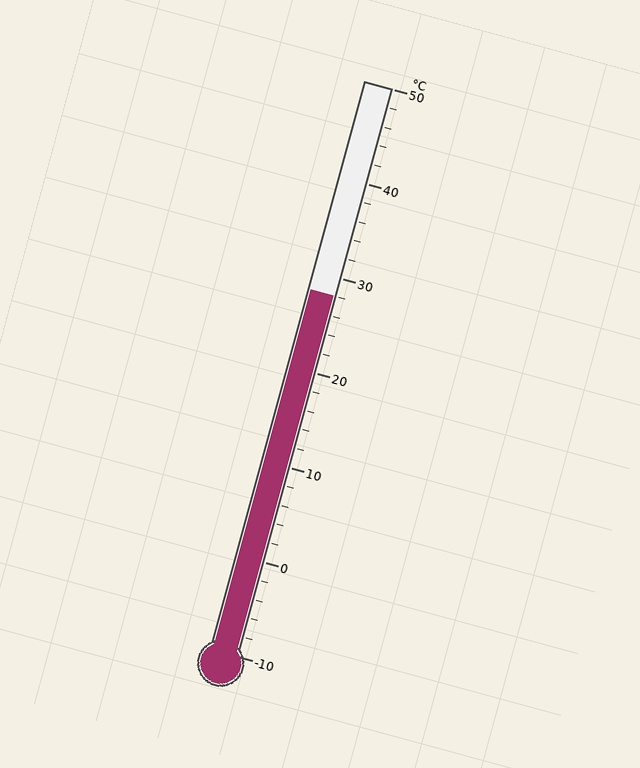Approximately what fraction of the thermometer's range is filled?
The thermometer is filled to approximately 65% of its range.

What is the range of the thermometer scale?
The thermometer scale ranges from -10°C to 50°C.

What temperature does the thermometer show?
The thermometer shows approximately 28°C.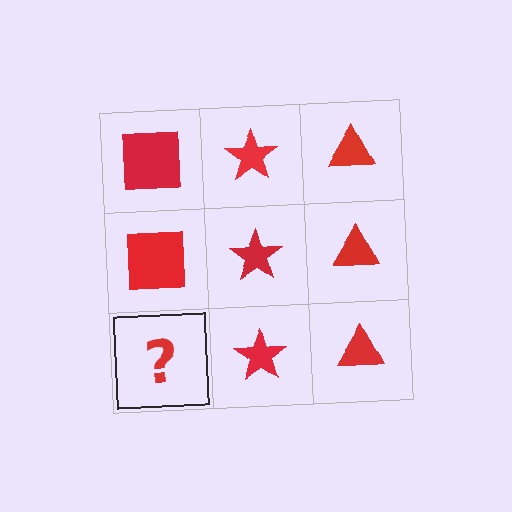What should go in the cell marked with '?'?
The missing cell should contain a red square.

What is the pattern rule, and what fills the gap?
The rule is that each column has a consistent shape. The gap should be filled with a red square.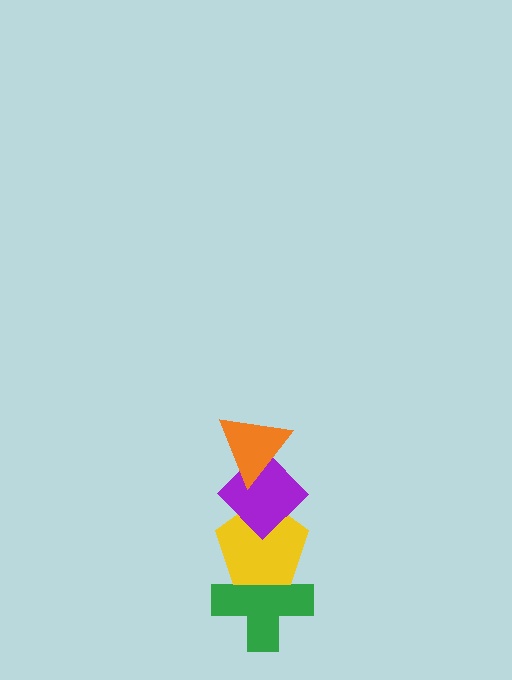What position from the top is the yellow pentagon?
The yellow pentagon is 3rd from the top.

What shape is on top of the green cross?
The yellow pentagon is on top of the green cross.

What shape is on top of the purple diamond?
The orange triangle is on top of the purple diamond.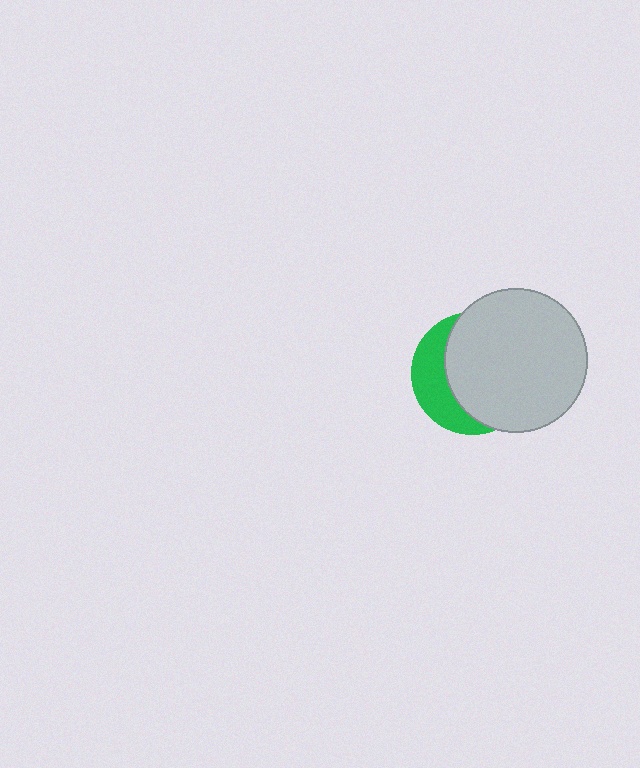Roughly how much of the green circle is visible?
A small part of it is visible (roughly 33%).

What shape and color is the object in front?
The object in front is a light gray circle.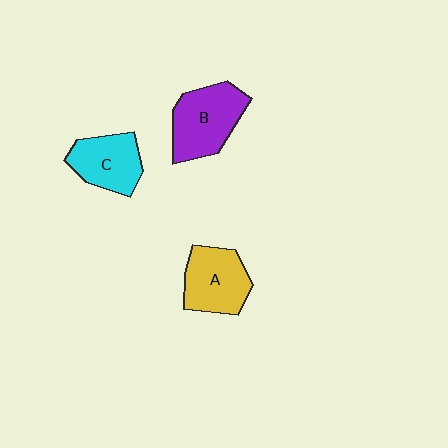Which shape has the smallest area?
Shape C (cyan).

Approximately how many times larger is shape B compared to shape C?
Approximately 1.3 times.